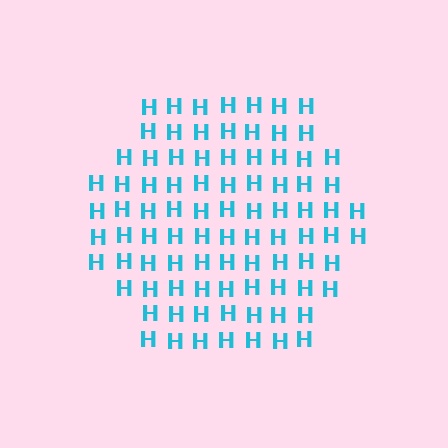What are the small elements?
The small elements are letter H's.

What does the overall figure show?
The overall figure shows a hexagon.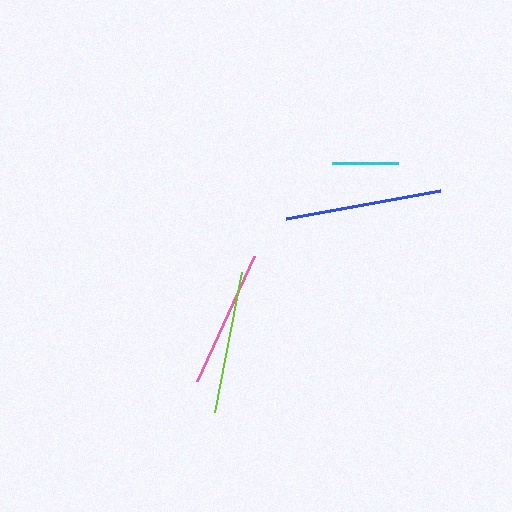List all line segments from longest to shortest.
From longest to shortest: blue, lime, pink, cyan.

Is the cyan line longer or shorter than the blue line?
The blue line is longer than the cyan line.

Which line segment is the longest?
The blue line is the longest at approximately 156 pixels.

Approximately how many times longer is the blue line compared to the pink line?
The blue line is approximately 1.1 times the length of the pink line.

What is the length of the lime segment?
The lime segment is approximately 142 pixels long.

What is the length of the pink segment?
The pink segment is approximately 137 pixels long.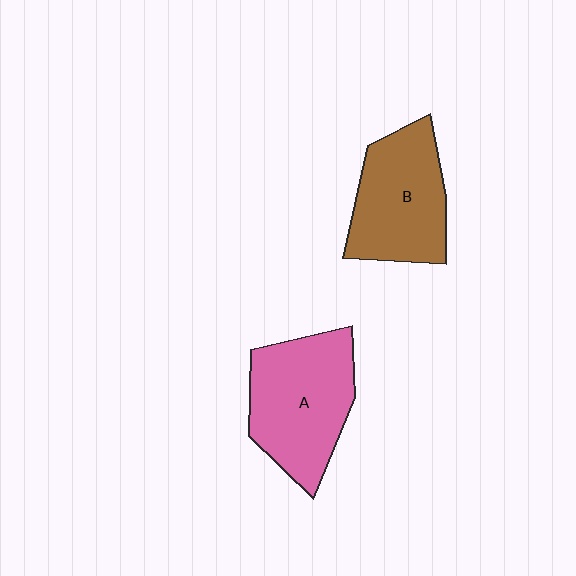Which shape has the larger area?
Shape A (pink).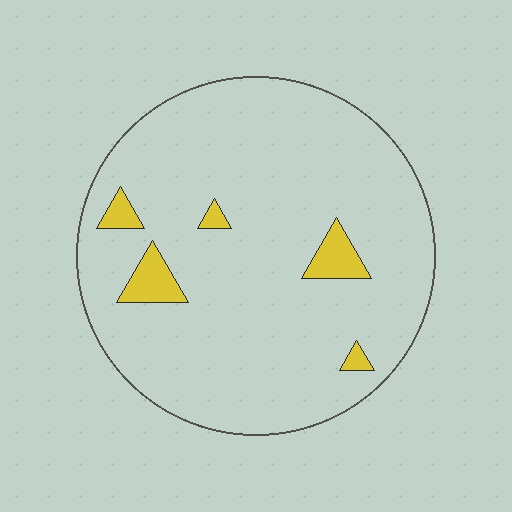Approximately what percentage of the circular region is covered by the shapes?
Approximately 5%.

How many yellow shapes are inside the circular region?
5.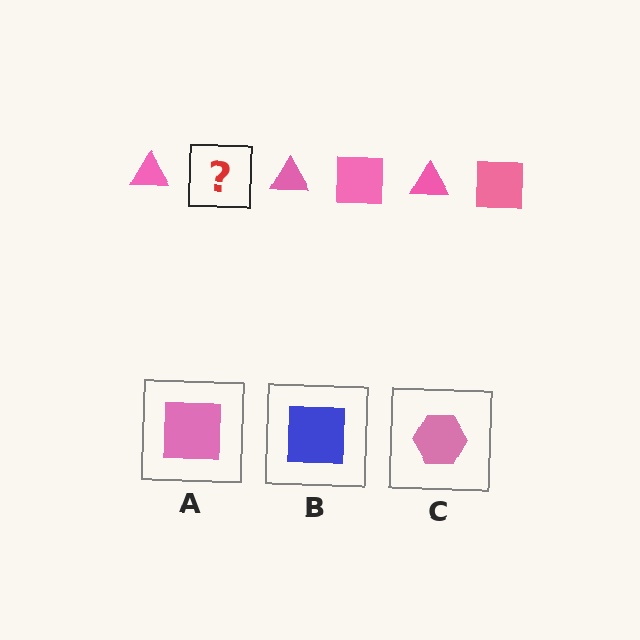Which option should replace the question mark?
Option A.